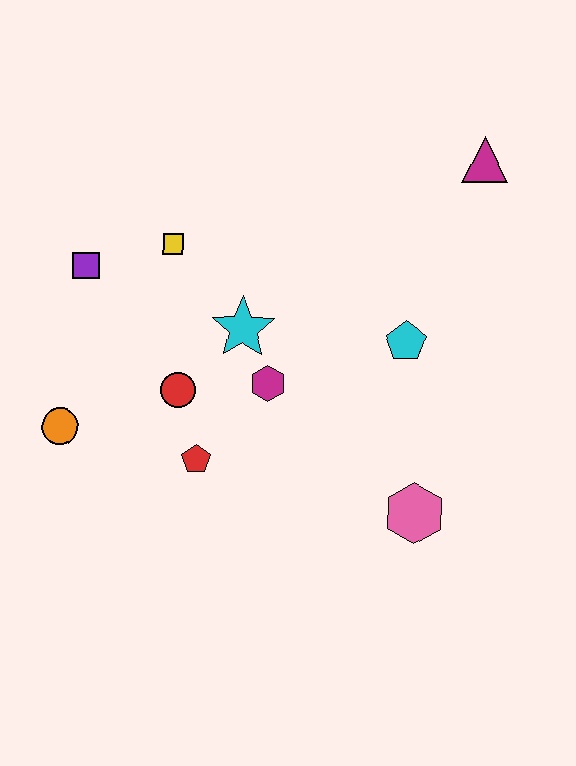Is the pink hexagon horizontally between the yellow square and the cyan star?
No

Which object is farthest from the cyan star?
The magenta triangle is farthest from the cyan star.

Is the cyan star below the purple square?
Yes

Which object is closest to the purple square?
The yellow square is closest to the purple square.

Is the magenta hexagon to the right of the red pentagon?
Yes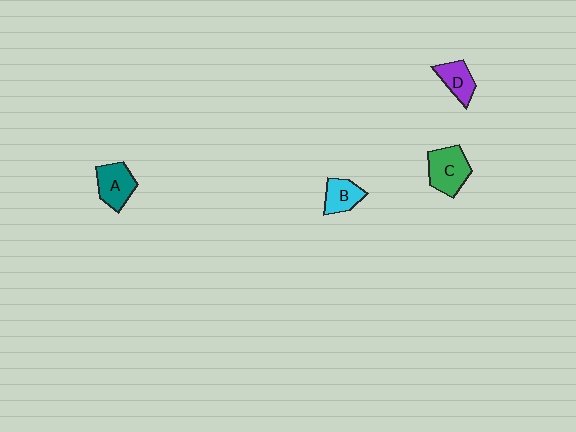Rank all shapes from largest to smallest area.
From largest to smallest: C (green), A (teal), D (purple), B (cyan).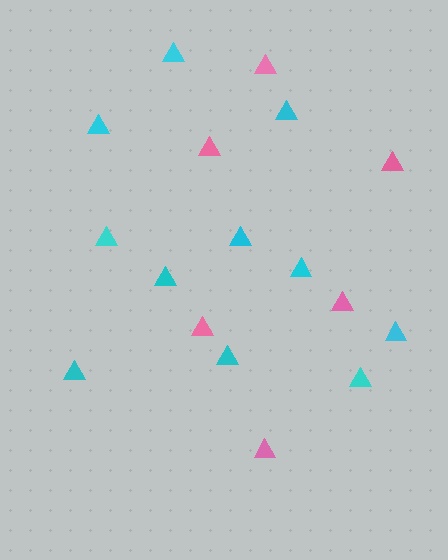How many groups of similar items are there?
There are 2 groups: one group of cyan triangles (11) and one group of pink triangles (6).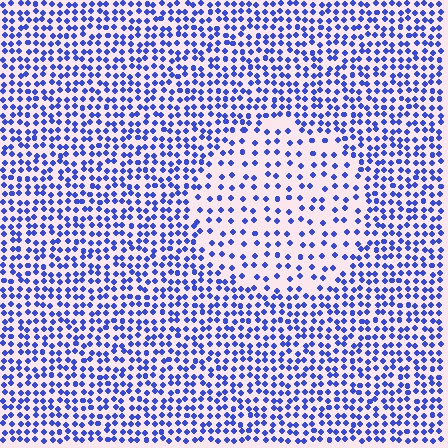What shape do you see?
I see a circle.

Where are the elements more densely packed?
The elements are more densely packed outside the circle boundary.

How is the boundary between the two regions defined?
The boundary is defined by a change in element density (approximately 2.0x ratio). All elements are the same color, size, and shape.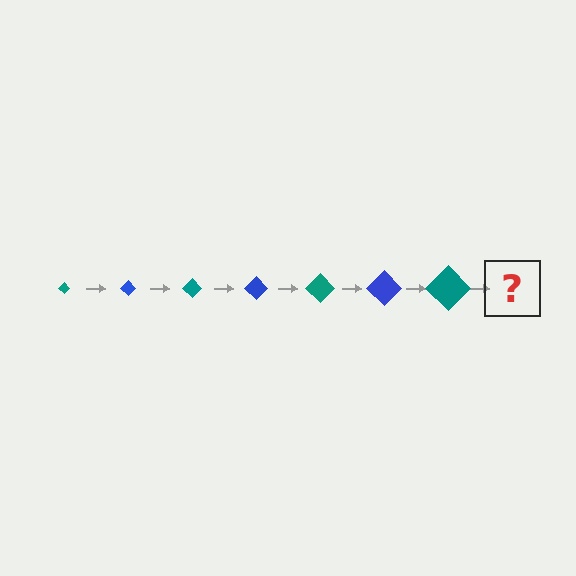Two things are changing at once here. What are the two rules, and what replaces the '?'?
The two rules are that the diamond grows larger each step and the color cycles through teal and blue. The '?' should be a blue diamond, larger than the previous one.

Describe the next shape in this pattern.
It should be a blue diamond, larger than the previous one.